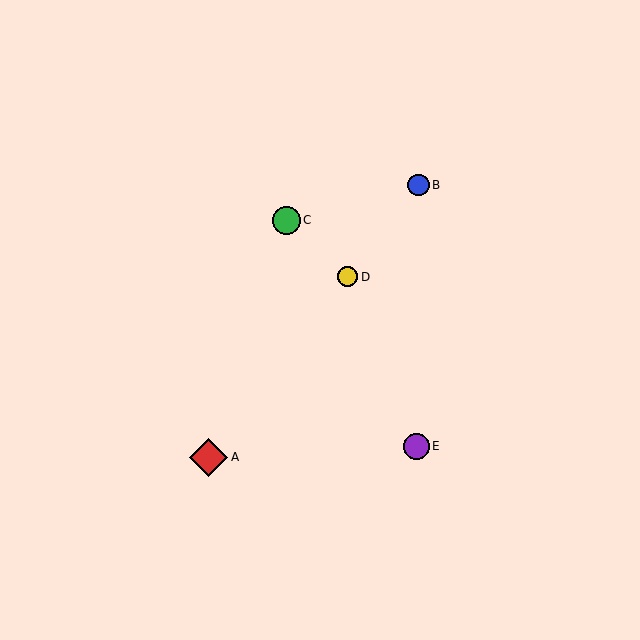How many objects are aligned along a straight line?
3 objects (A, B, D) are aligned along a straight line.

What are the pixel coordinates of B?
Object B is at (418, 185).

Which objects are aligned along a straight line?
Objects A, B, D are aligned along a straight line.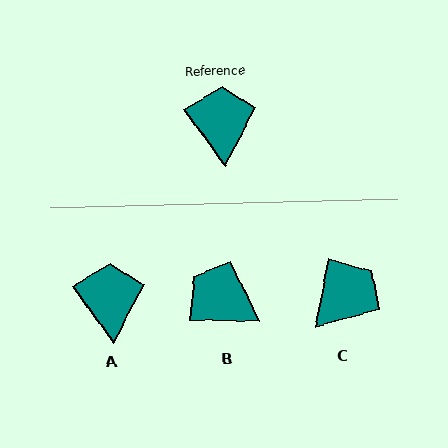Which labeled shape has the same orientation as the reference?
A.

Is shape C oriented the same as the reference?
No, it is off by about 46 degrees.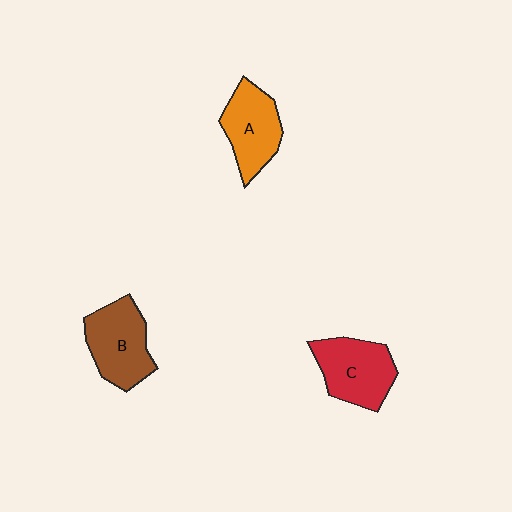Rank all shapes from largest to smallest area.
From largest to smallest: B (brown), C (red), A (orange).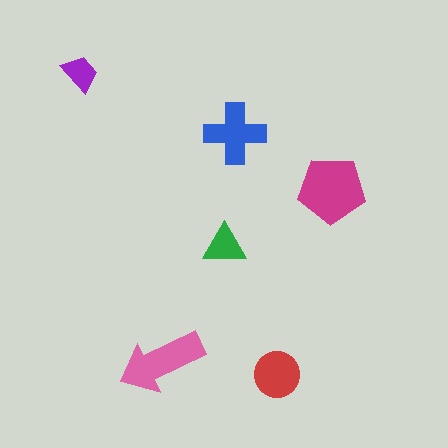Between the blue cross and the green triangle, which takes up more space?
The blue cross.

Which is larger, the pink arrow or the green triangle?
The pink arrow.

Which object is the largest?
The magenta pentagon.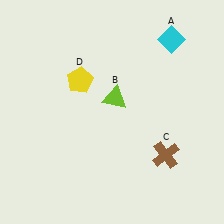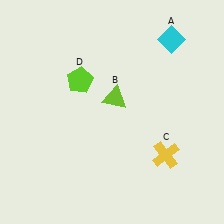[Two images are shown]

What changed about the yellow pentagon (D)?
In Image 1, D is yellow. In Image 2, it changed to lime.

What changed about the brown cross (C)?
In Image 1, C is brown. In Image 2, it changed to yellow.